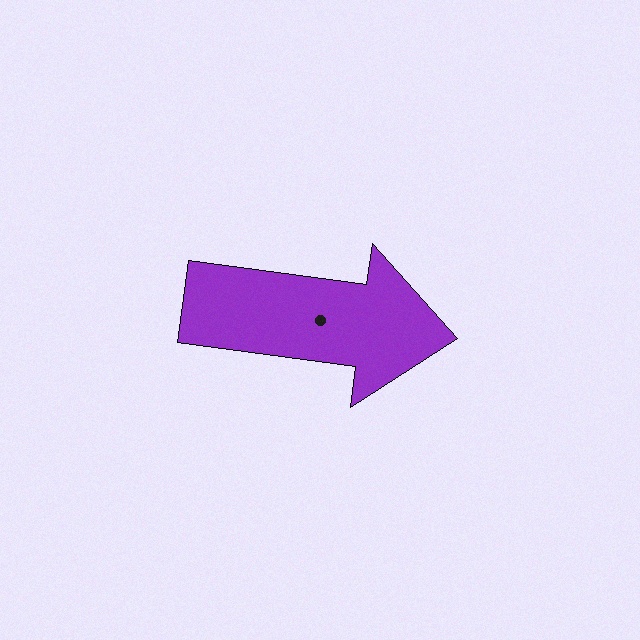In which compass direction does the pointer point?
East.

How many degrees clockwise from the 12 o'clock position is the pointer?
Approximately 98 degrees.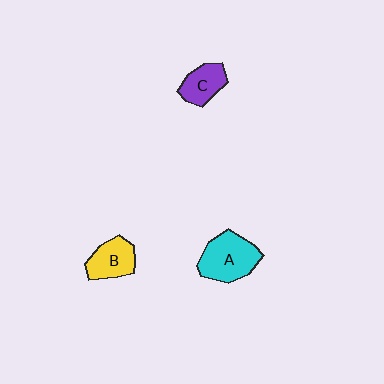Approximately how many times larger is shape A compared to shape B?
Approximately 1.4 times.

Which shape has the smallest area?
Shape C (purple).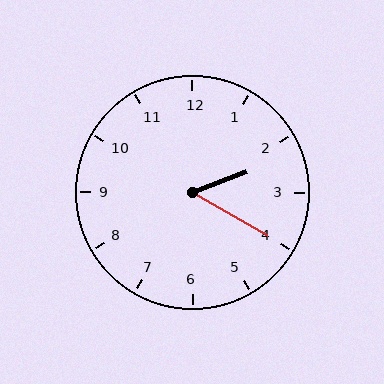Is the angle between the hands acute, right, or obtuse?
It is acute.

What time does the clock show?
2:20.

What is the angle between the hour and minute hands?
Approximately 50 degrees.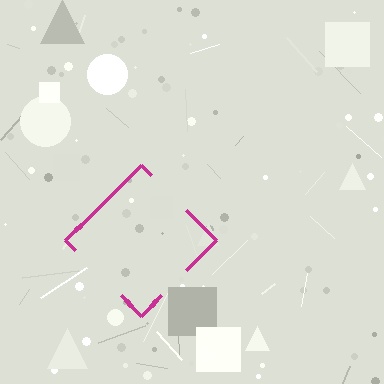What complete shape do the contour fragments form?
The contour fragments form a diamond.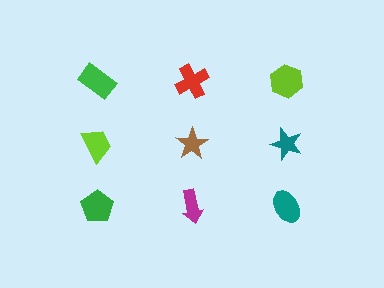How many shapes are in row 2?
3 shapes.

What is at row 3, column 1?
A green pentagon.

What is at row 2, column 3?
A teal star.